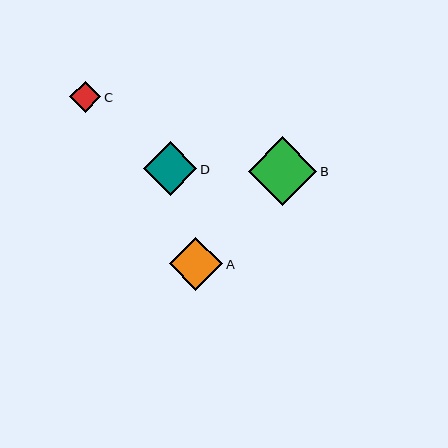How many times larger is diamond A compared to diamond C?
Diamond A is approximately 1.7 times the size of diamond C.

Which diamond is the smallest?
Diamond C is the smallest with a size of approximately 31 pixels.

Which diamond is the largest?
Diamond B is the largest with a size of approximately 69 pixels.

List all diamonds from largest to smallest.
From largest to smallest: B, D, A, C.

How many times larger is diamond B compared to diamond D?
Diamond B is approximately 1.3 times the size of diamond D.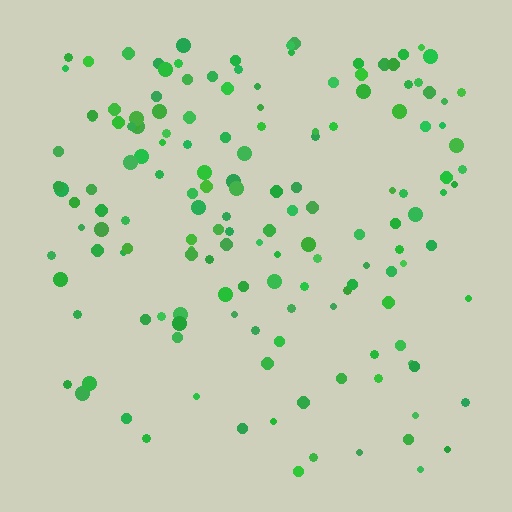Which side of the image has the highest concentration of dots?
The top.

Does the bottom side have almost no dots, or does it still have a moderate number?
Still a moderate number, just noticeably fewer than the top.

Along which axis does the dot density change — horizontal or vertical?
Vertical.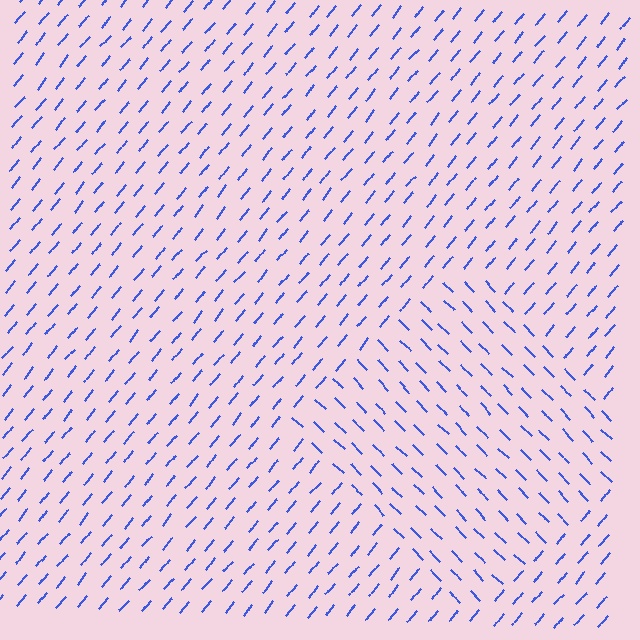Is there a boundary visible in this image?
Yes, there is a texture boundary formed by a change in line orientation.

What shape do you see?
I see a diamond.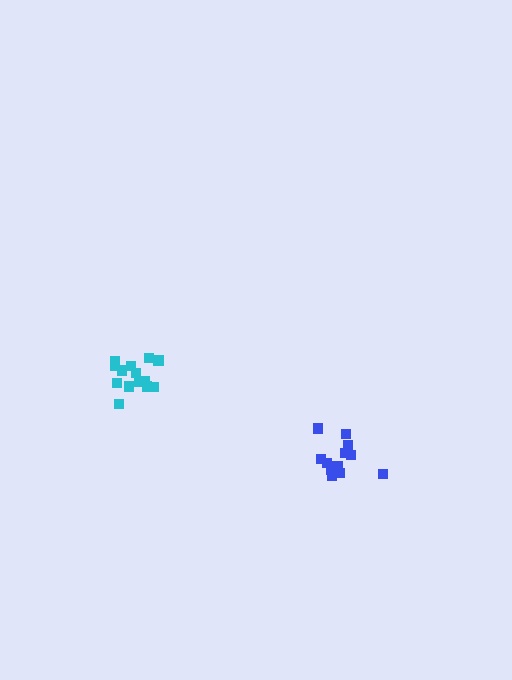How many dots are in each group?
Group 1: 12 dots, Group 2: 14 dots (26 total).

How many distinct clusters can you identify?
There are 2 distinct clusters.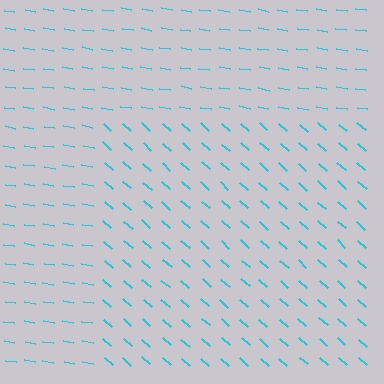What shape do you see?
I see a rectangle.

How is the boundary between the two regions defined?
The boundary is defined purely by a change in line orientation (approximately 32 degrees difference). All lines are the same color and thickness.